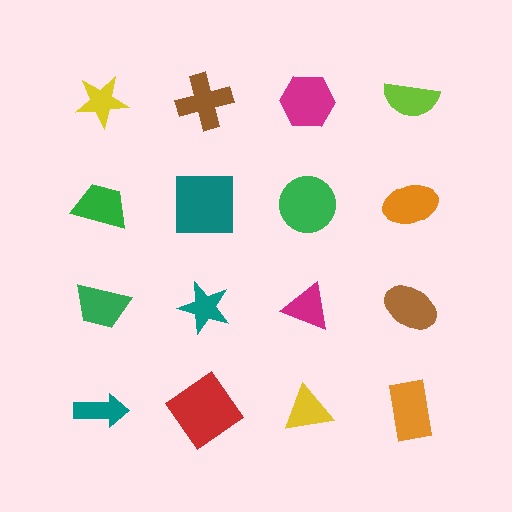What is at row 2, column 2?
A teal square.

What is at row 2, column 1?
A green trapezoid.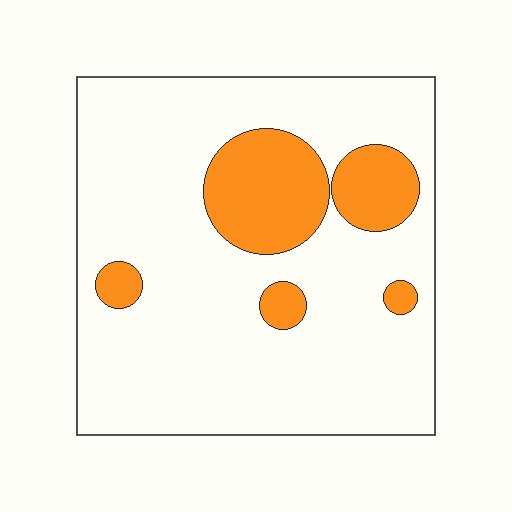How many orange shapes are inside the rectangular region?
5.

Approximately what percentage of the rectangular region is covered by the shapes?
Approximately 20%.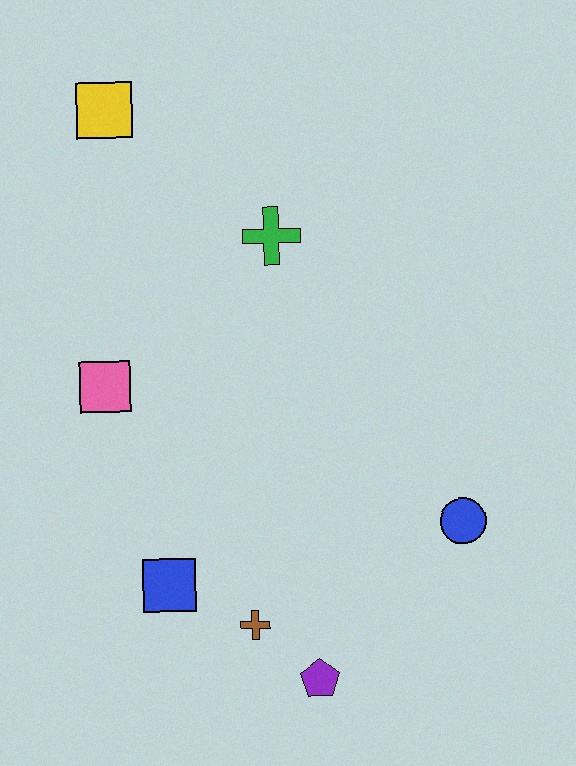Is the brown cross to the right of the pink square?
Yes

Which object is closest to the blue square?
The brown cross is closest to the blue square.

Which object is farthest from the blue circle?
The yellow square is farthest from the blue circle.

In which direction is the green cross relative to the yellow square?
The green cross is to the right of the yellow square.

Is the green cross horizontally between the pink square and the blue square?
No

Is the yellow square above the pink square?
Yes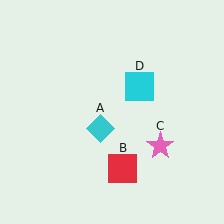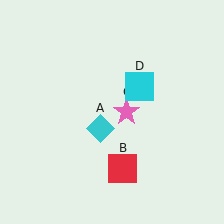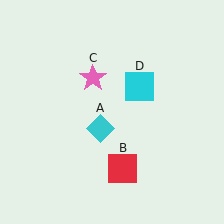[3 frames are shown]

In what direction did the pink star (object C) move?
The pink star (object C) moved up and to the left.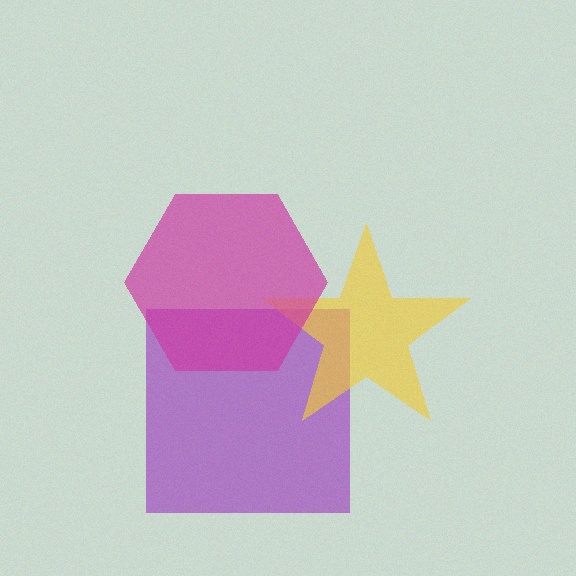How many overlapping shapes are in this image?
There are 3 overlapping shapes in the image.